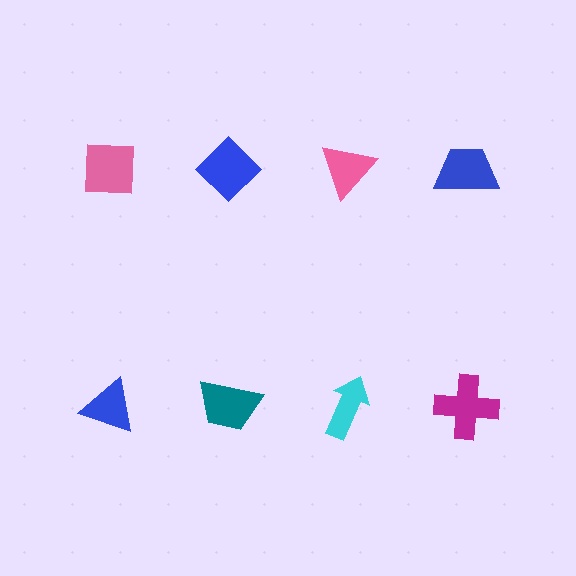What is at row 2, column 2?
A teal trapezoid.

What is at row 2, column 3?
A cyan arrow.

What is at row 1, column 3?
A pink triangle.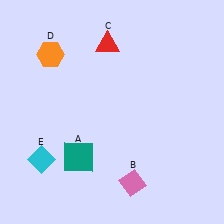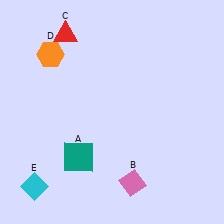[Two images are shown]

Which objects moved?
The objects that moved are: the red triangle (C), the cyan diamond (E).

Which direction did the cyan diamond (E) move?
The cyan diamond (E) moved down.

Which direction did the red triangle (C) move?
The red triangle (C) moved left.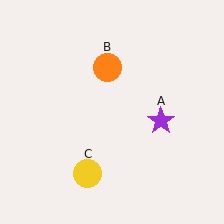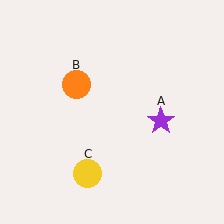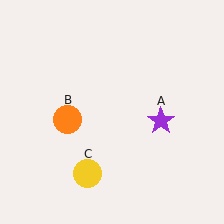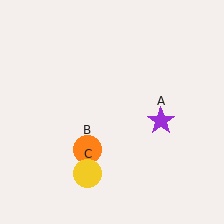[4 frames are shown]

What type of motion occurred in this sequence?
The orange circle (object B) rotated counterclockwise around the center of the scene.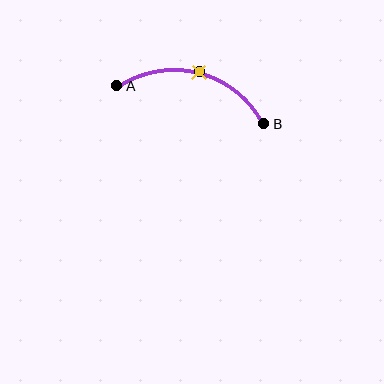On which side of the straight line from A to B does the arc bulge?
The arc bulges above the straight line connecting A and B.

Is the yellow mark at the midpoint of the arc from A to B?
Yes. The yellow mark lies on the arc at equal arc-length from both A and B — it is the arc midpoint.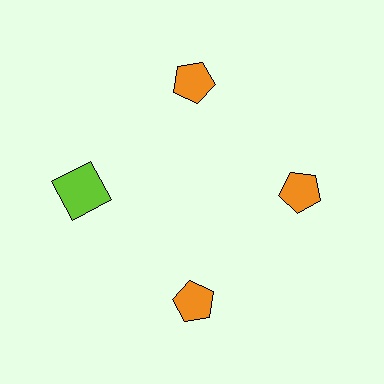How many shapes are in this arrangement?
There are 4 shapes arranged in a ring pattern.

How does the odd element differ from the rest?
It differs in both color (lime instead of orange) and shape (square instead of pentagon).